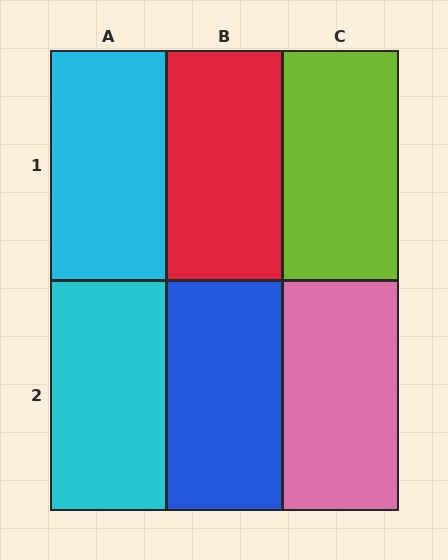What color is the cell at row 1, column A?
Cyan.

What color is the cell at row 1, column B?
Red.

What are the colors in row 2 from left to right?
Cyan, blue, pink.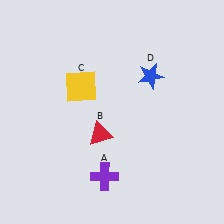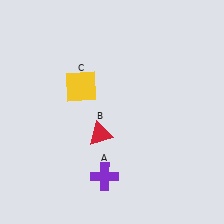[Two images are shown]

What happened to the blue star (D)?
The blue star (D) was removed in Image 2. It was in the top-right area of Image 1.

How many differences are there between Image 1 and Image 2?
There is 1 difference between the two images.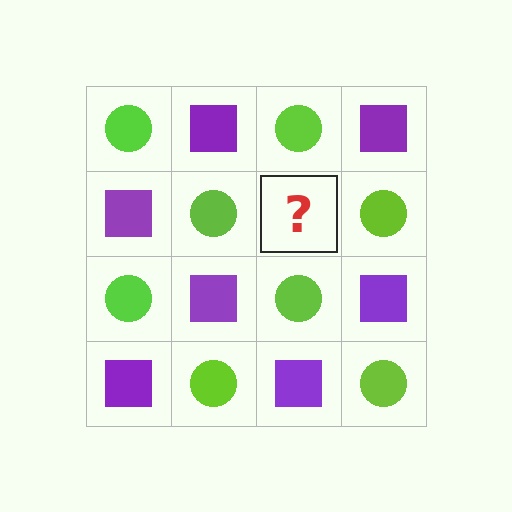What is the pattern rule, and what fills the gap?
The rule is that it alternates lime circle and purple square in a checkerboard pattern. The gap should be filled with a purple square.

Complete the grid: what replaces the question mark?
The question mark should be replaced with a purple square.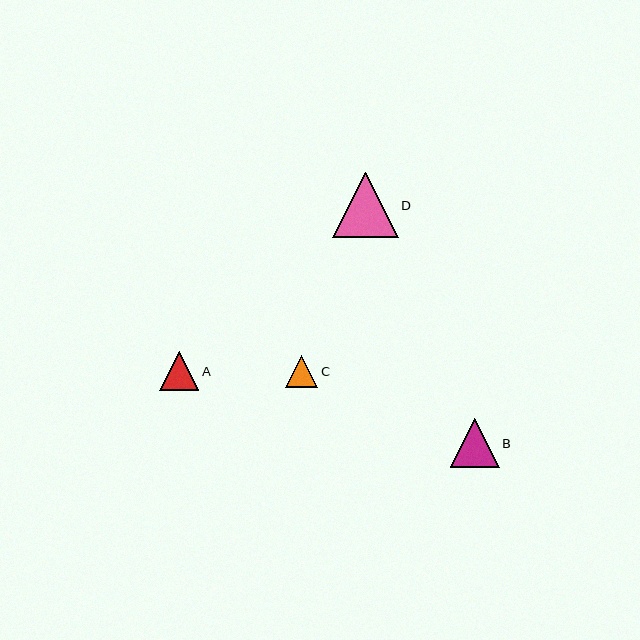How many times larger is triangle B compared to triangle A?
Triangle B is approximately 1.3 times the size of triangle A.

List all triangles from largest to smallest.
From largest to smallest: D, B, A, C.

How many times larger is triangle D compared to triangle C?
Triangle D is approximately 2.0 times the size of triangle C.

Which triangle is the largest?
Triangle D is the largest with a size of approximately 65 pixels.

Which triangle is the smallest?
Triangle C is the smallest with a size of approximately 32 pixels.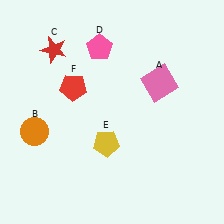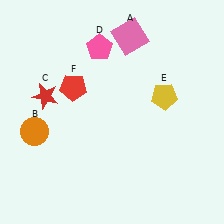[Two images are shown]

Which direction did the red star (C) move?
The red star (C) moved down.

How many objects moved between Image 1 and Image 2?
3 objects moved between the two images.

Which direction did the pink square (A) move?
The pink square (A) moved up.